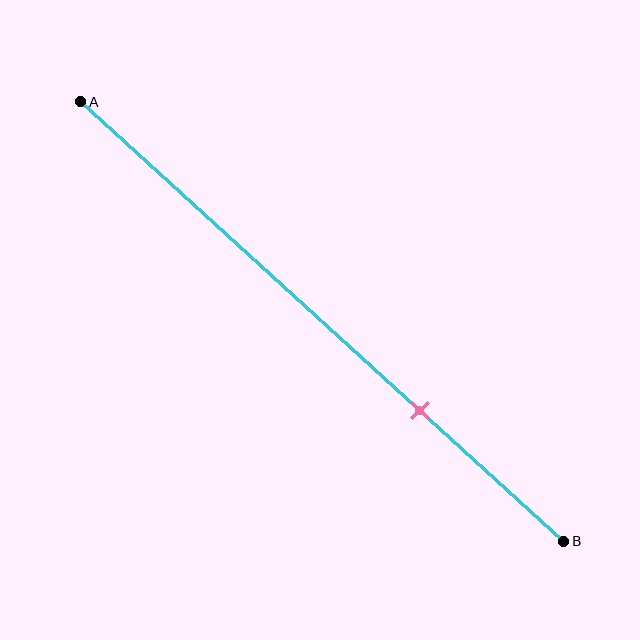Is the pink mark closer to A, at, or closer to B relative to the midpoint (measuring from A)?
The pink mark is closer to point B than the midpoint of segment AB.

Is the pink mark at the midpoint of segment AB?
No, the mark is at about 70% from A, not at the 50% midpoint.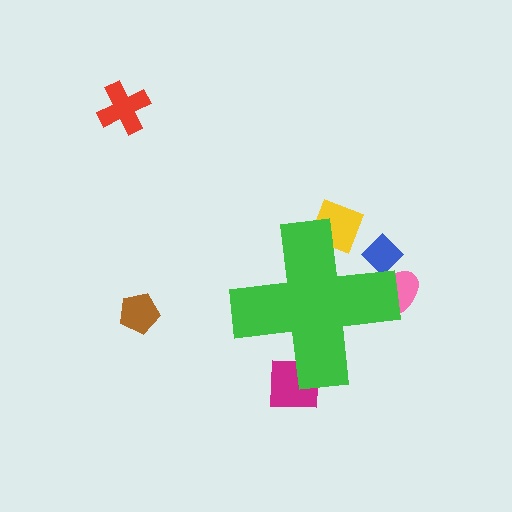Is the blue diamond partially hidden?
Yes, the blue diamond is partially hidden behind the green cross.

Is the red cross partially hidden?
No, the red cross is fully visible.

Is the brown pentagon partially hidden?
No, the brown pentagon is fully visible.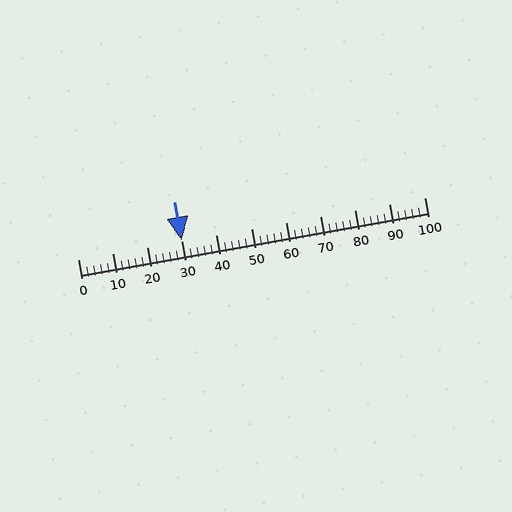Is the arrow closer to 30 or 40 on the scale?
The arrow is closer to 30.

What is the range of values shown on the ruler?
The ruler shows values from 0 to 100.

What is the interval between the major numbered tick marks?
The major tick marks are spaced 10 units apart.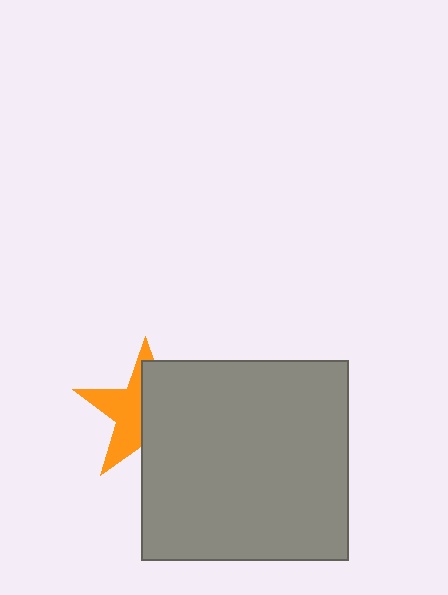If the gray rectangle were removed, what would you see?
You would see the complete orange star.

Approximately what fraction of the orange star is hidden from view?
Roughly 53% of the orange star is hidden behind the gray rectangle.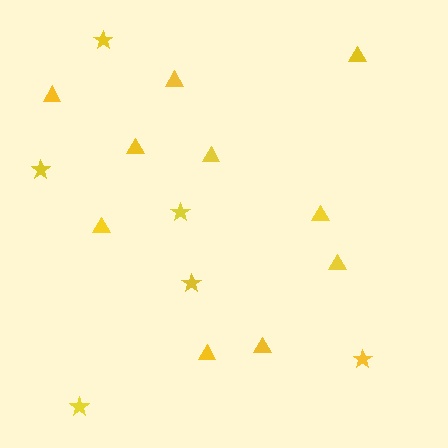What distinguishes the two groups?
There are 2 groups: one group of triangles (10) and one group of stars (6).